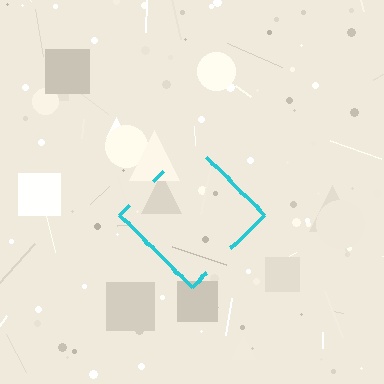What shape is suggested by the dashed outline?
The dashed outline suggests a diamond.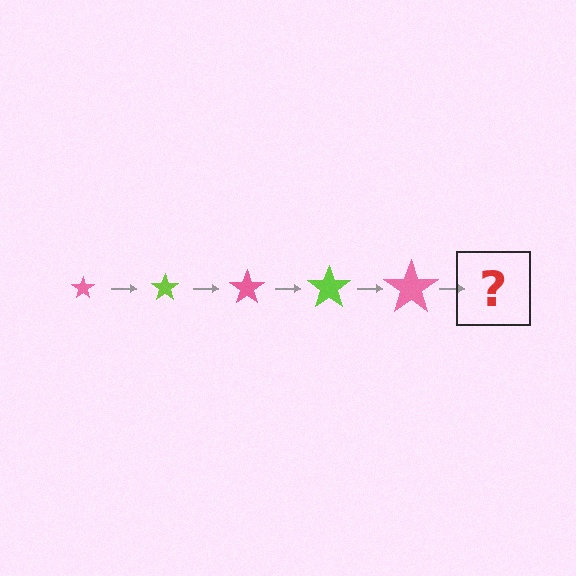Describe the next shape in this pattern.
It should be a lime star, larger than the previous one.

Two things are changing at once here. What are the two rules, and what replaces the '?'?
The two rules are that the star grows larger each step and the color cycles through pink and lime. The '?' should be a lime star, larger than the previous one.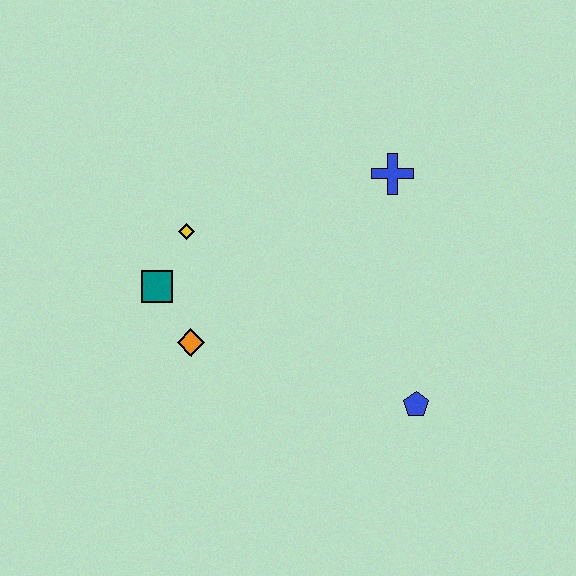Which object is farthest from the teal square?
The blue pentagon is farthest from the teal square.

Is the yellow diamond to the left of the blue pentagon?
Yes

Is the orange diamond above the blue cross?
No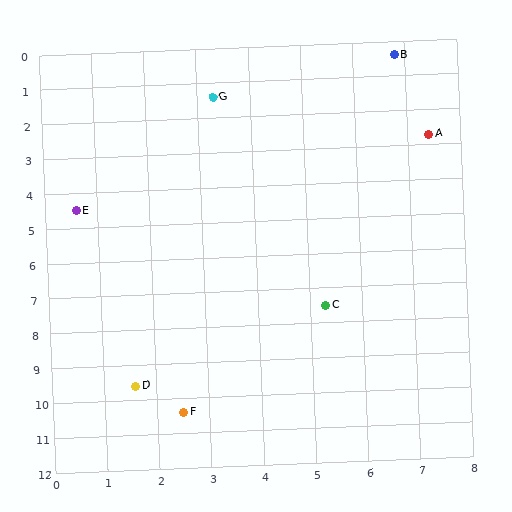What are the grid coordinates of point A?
Point A is at approximately (7.4, 2.7).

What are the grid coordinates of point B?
Point B is at approximately (6.8, 0.4).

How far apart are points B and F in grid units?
Points B and F are about 10.9 grid units apart.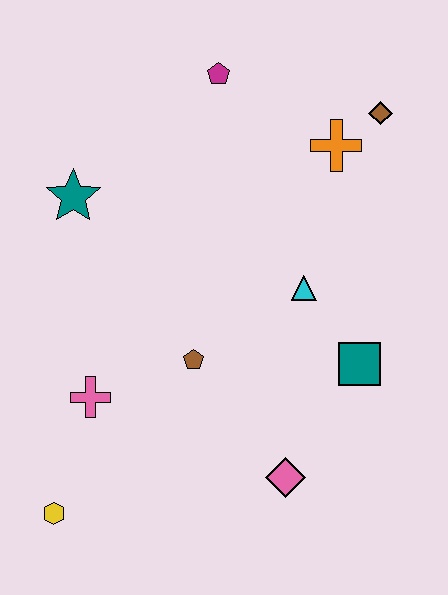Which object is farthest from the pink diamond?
The magenta pentagon is farthest from the pink diamond.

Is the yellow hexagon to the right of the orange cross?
No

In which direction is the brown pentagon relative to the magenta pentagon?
The brown pentagon is below the magenta pentagon.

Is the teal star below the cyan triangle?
No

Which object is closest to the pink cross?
The brown pentagon is closest to the pink cross.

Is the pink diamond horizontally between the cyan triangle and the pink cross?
Yes